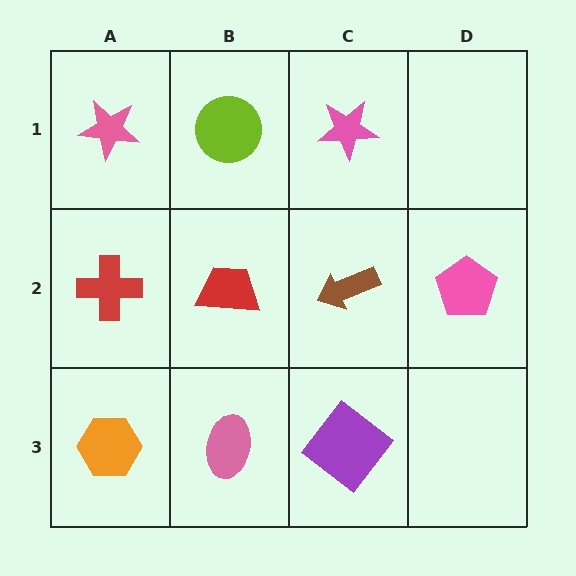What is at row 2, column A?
A red cross.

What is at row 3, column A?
An orange hexagon.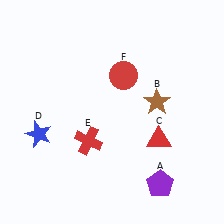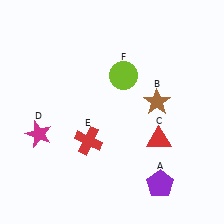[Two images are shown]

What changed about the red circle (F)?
In Image 1, F is red. In Image 2, it changed to lime.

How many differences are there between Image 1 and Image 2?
There are 2 differences between the two images.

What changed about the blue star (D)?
In Image 1, D is blue. In Image 2, it changed to magenta.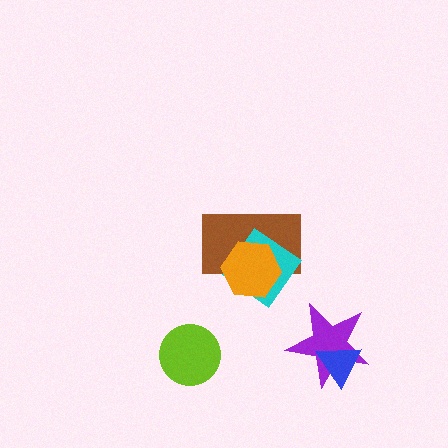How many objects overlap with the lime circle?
0 objects overlap with the lime circle.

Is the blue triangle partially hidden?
No, no other shape covers it.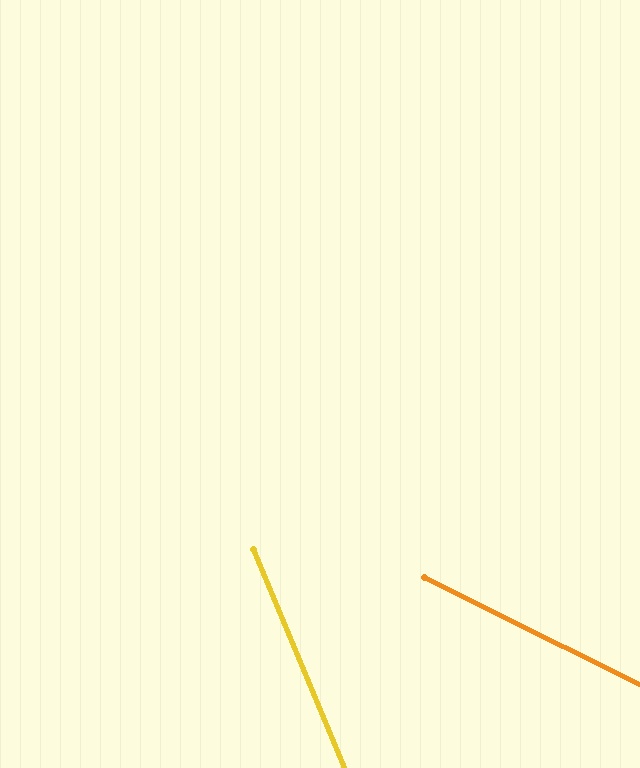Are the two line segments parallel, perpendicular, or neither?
Neither parallel nor perpendicular — they differ by about 41°.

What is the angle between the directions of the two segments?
Approximately 41 degrees.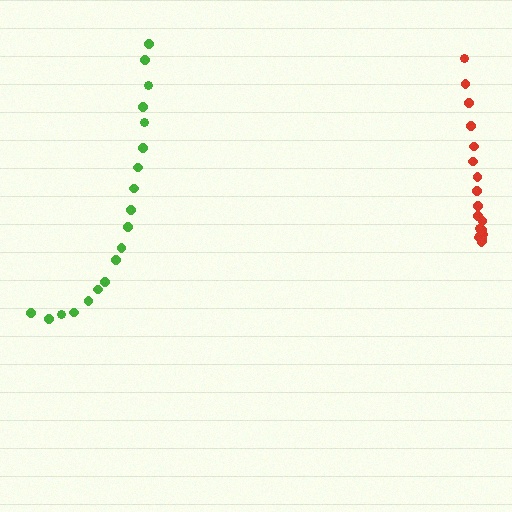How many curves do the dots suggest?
There are 2 distinct paths.